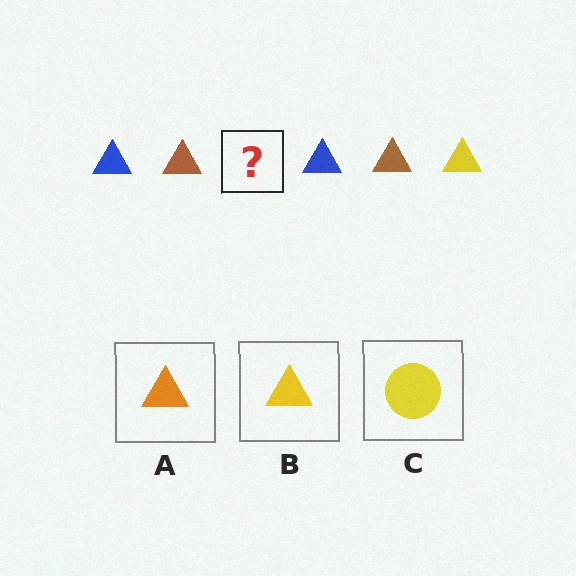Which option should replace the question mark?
Option B.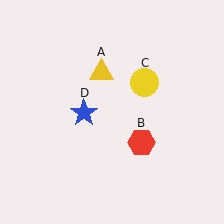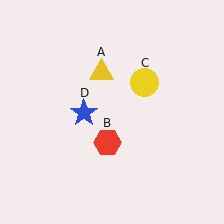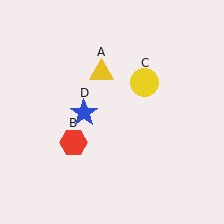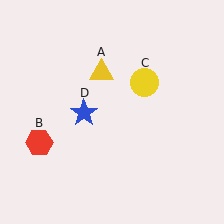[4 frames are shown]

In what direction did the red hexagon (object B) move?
The red hexagon (object B) moved left.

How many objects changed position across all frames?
1 object changed position: red hexagon (object B).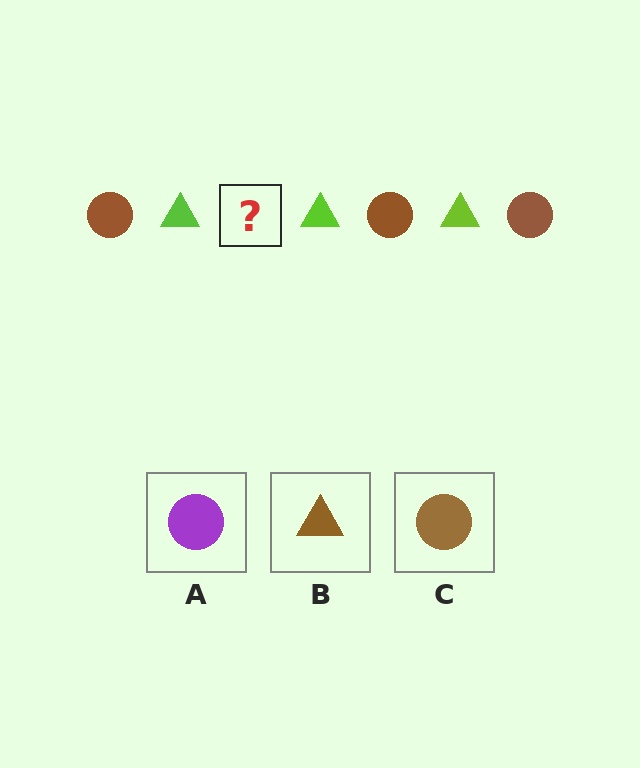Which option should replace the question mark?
Option C.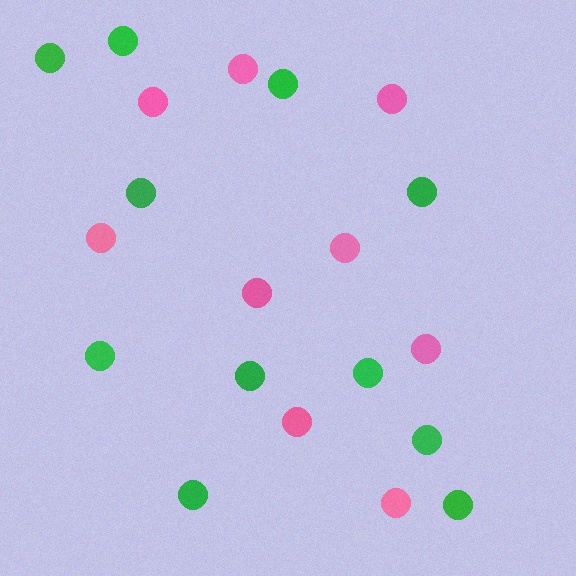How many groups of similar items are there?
There are 2 groups: one group of pink circles (9) and one group of green circles (11).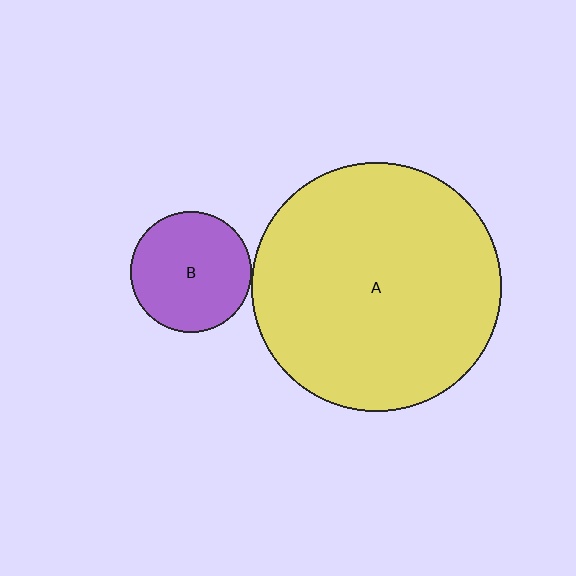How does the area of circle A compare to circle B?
Approximately 4.3 times.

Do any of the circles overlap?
No, none of the circles overlap.